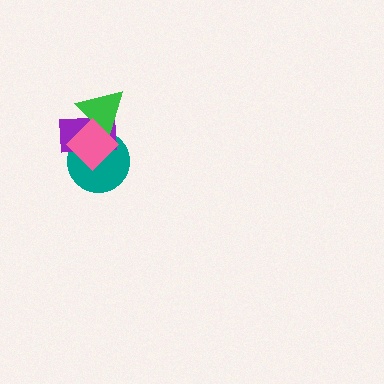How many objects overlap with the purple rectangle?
3 objects overlap with the purple rectangle.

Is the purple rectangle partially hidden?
Yes, it is partially covered by another shape.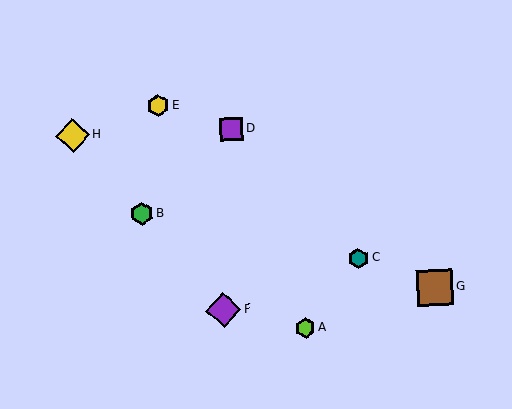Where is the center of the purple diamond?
The center of the purple diamond is at (223, 310).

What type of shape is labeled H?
Shape H is a yellow diamond.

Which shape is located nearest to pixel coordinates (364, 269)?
The teal hexagon (labeled C) at (358, 258) is nearest to that location.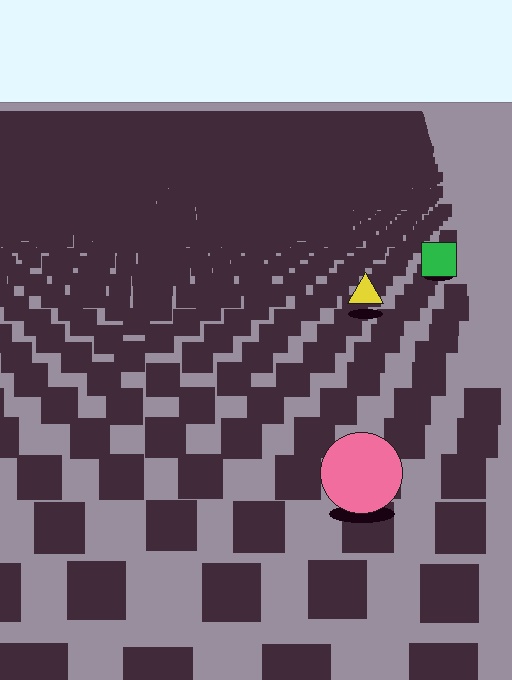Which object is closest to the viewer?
The pink circle is closest. The texture marks near it are larger and more spread out.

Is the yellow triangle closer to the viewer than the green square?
Yes. The yellow triangle is closer — you can tell from the texture gradient: the ground texture is coarser near it.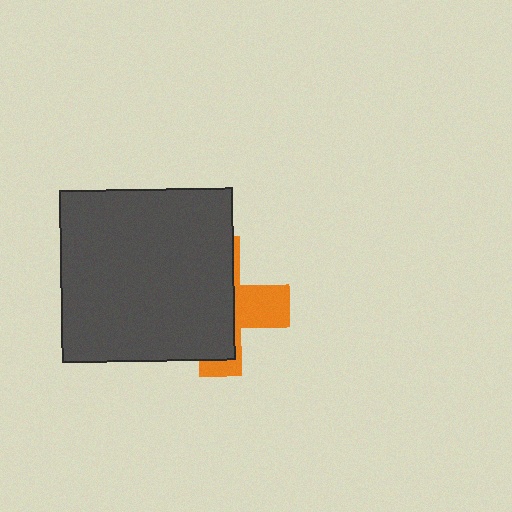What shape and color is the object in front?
The object in front is a dark gray square.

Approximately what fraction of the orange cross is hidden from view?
Roughly 65% of the orange cross is hidden behind the dark gray square.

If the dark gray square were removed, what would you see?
You would see the complete orange cross.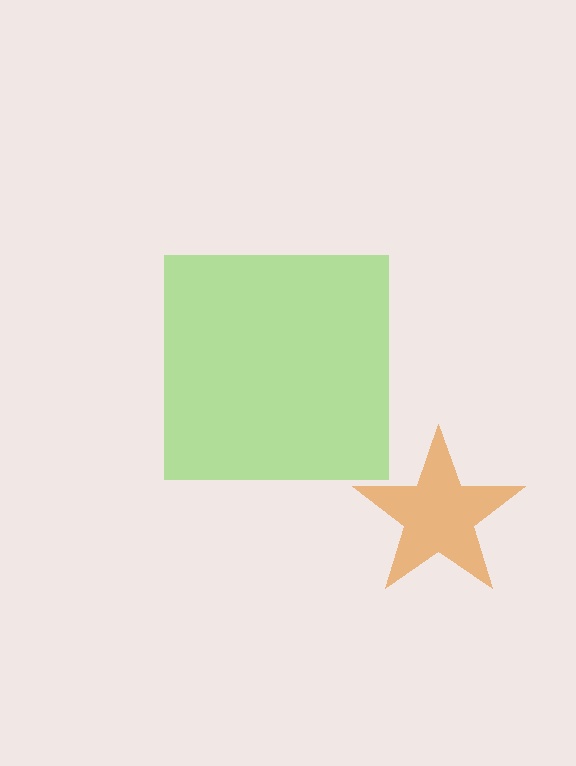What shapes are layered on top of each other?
The layered shapes are: a lime square, an orange star.